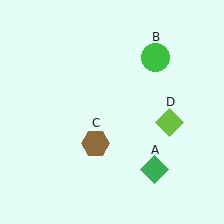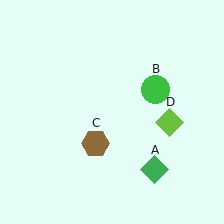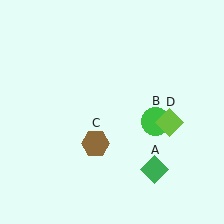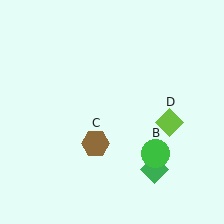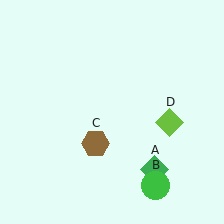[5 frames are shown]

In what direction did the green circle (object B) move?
The green circle (object B) moved down.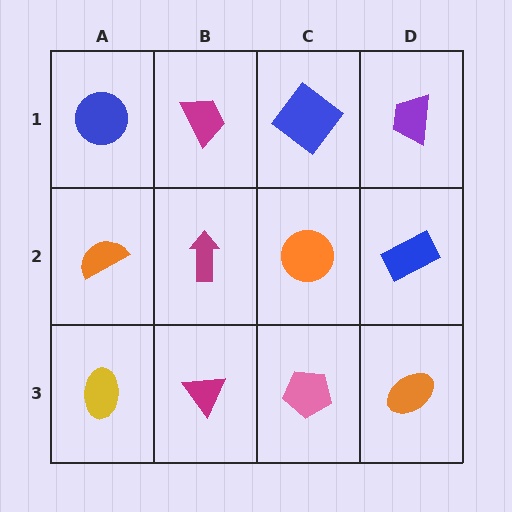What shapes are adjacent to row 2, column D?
A purple trapezoid (row 1, column D), an orange ellipse (row 3, column D), an orange circle (row 2, column C).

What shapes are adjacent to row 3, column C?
An orange circle (row 2, column C), a magenta triangle (row 3, column B), an orange ellipse (row 3, column D).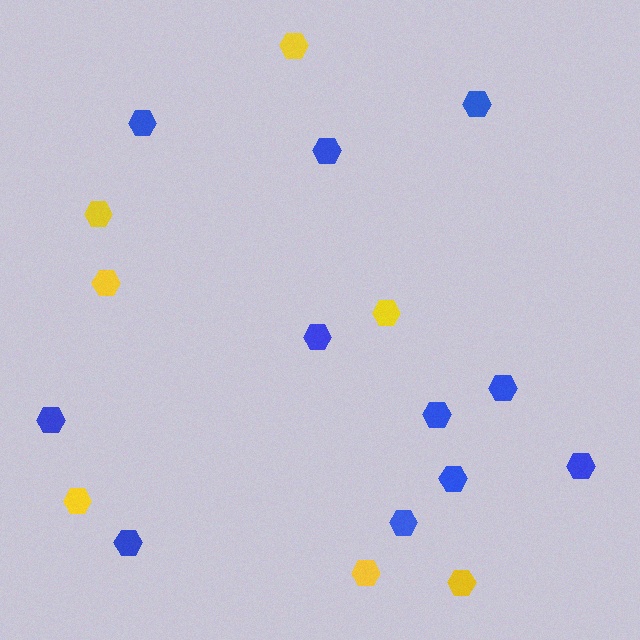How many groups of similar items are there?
There are 2 groups: one group of yellow hexagons (7) and one group of blue hexagons (11).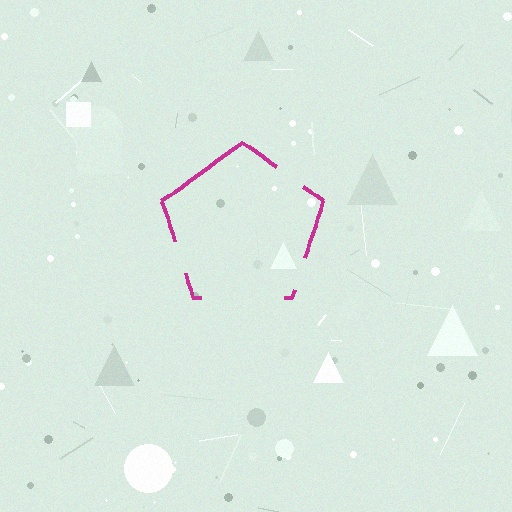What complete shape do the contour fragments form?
The contour fragments form a pentagon.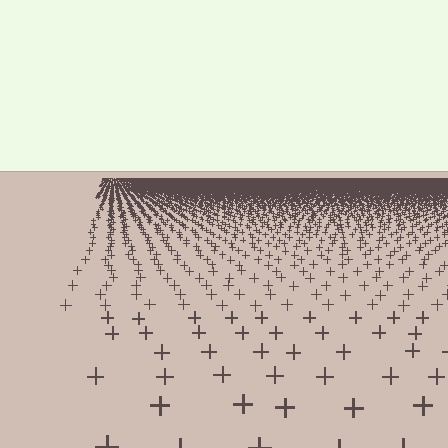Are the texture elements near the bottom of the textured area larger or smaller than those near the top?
Larger. Near the bottom, elements are closer to the viewer and appear at a bigger on-screen size.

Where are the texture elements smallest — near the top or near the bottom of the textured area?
Near the top.